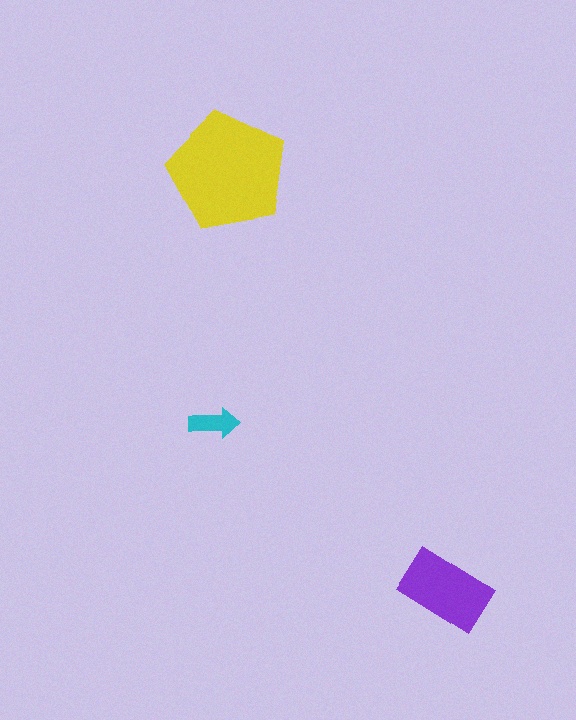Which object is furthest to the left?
The cyan arrow is leftmost.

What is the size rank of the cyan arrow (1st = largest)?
3rd.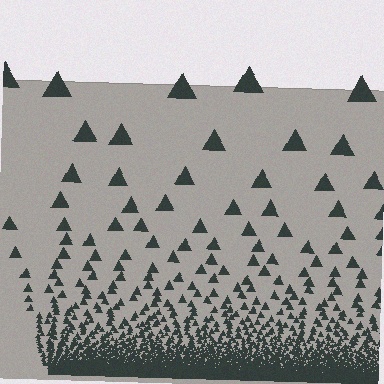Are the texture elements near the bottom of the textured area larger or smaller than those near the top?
Smaller. The gradient is inverted — elements near the bottom are smaller and denser.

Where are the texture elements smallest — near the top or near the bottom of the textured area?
Near the bottom.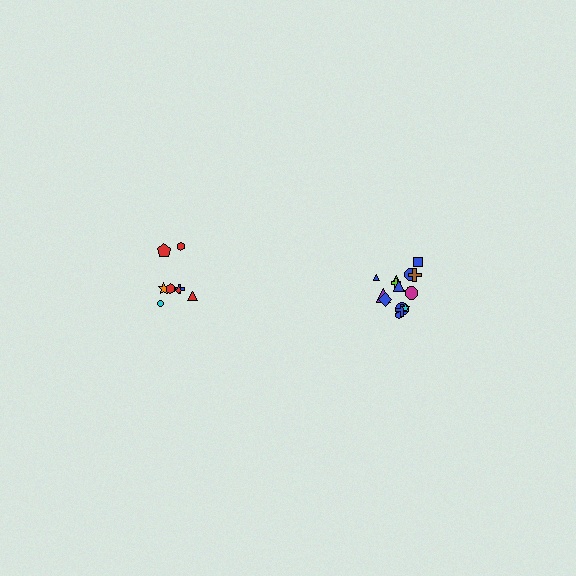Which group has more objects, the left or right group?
The right group.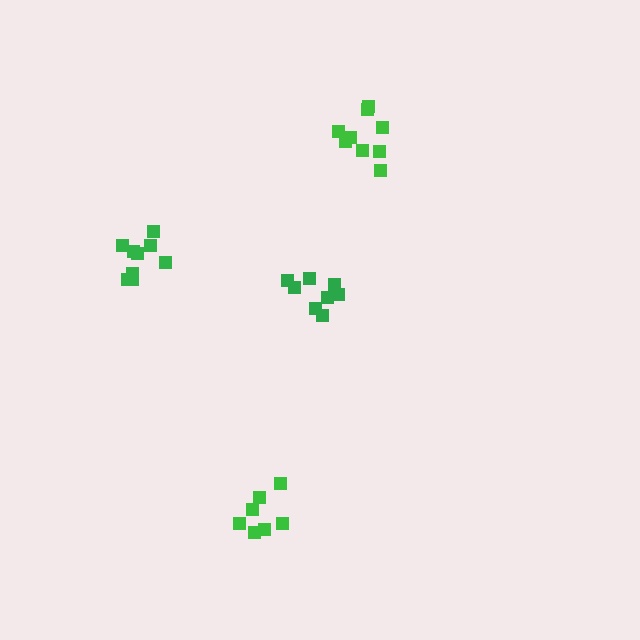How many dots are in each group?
Group 1: 9 dots, Group 2: 7 dots, Group 3: 8 dots, Group 4: 9 dots (33 total).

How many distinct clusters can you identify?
There are 4 distinct clusters.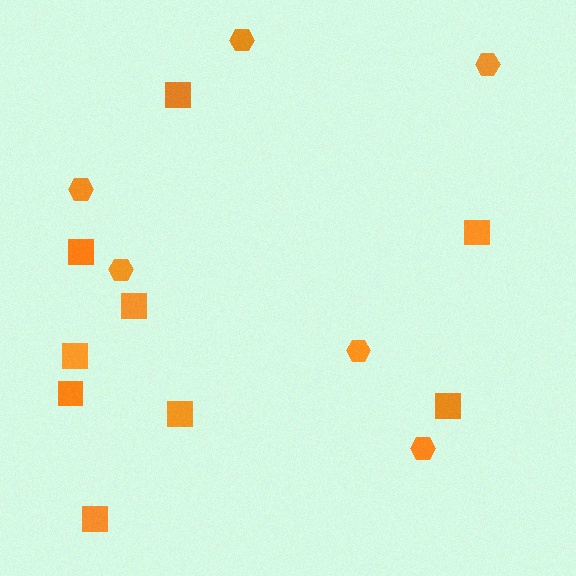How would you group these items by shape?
There are 2 groups: one group of squares (9) and one group of hexagons (6).